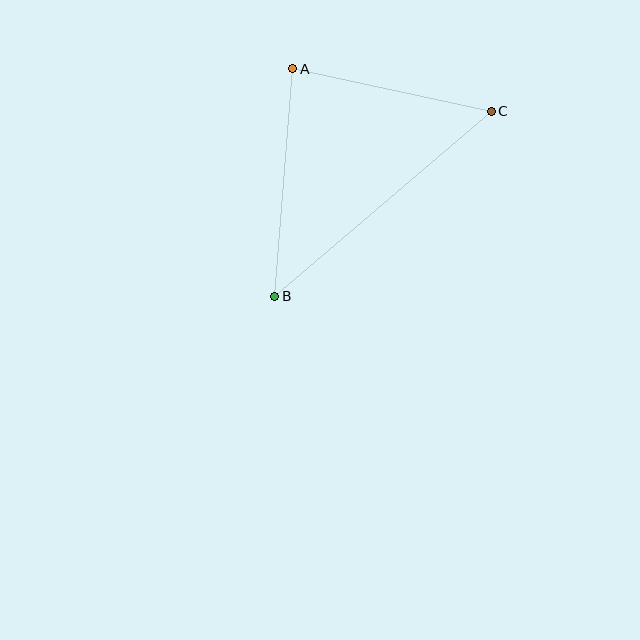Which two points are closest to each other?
Points A and C are closest to each other.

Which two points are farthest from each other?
Points B and C are farthest from each other.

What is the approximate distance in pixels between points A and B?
The distance between A and B is approximately 228 pixels.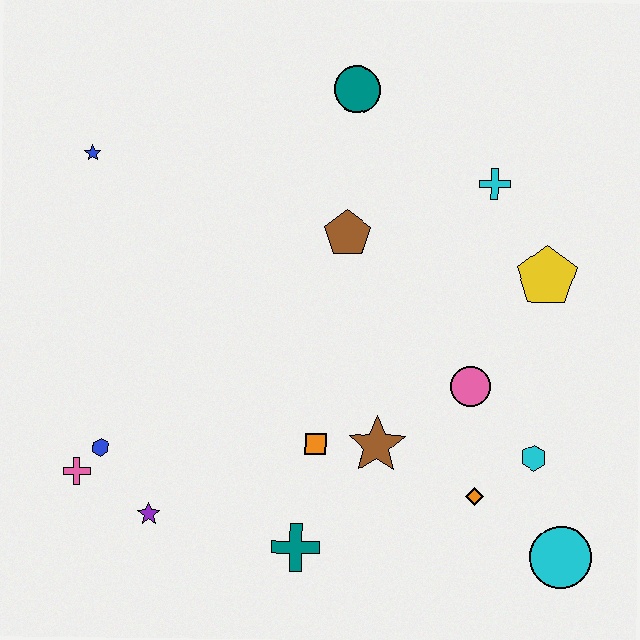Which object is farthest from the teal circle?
The cyan circle is farthest from the teal circle.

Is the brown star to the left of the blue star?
No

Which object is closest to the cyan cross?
The yellow pentagon is closest to the cyan cross.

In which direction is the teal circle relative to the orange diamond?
The teal circle is above the orange diamond.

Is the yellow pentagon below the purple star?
No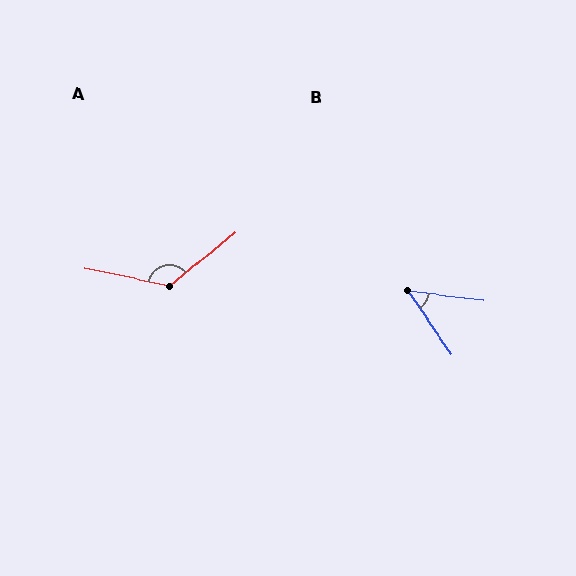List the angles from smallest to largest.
B (48°), A (129°).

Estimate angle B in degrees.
Approximately 48 degrees.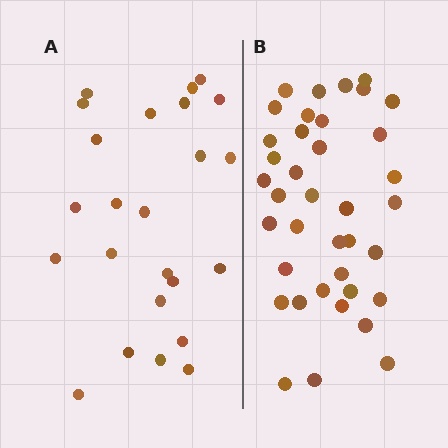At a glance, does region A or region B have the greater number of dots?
Region B (the right region) has more dots.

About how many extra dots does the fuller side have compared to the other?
Region B has approximately 15 more dots than region A.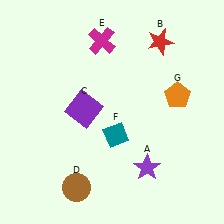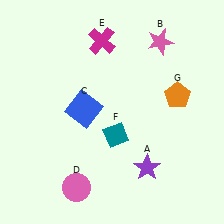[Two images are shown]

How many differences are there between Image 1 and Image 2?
There are 3 differences between the two images.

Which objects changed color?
B changed from red to pink. C changed from purple to blue. D changed from brown to pink.